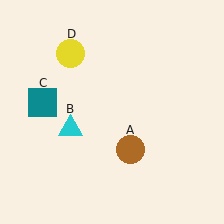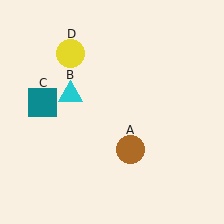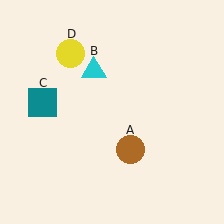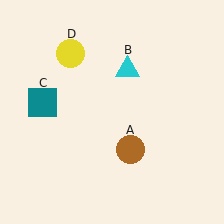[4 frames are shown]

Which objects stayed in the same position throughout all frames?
Brown circle (object A) and teal square (object C) and yellow circle (object D) remained stationary.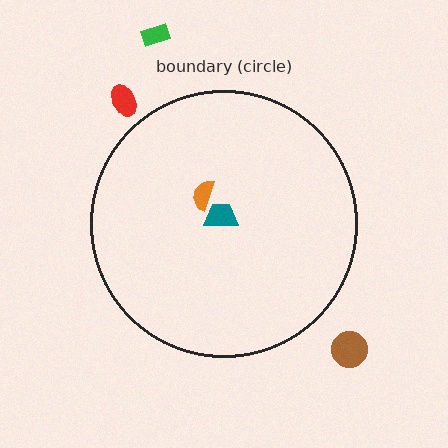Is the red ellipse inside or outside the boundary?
Outside.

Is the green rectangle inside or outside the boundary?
Outside.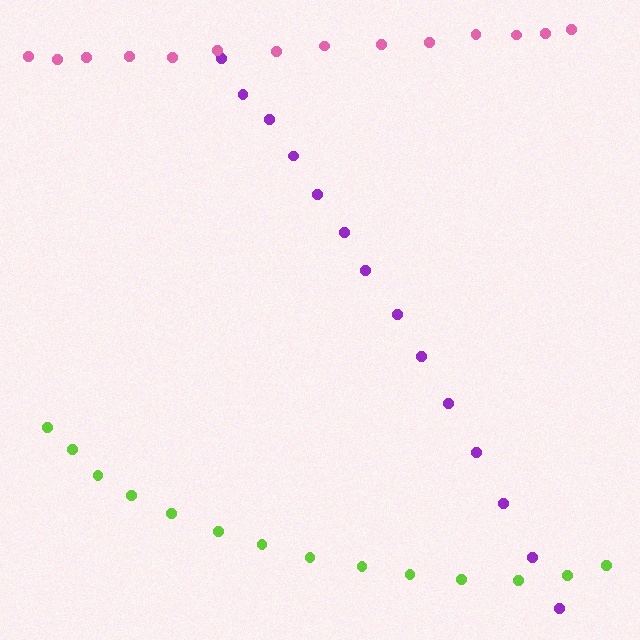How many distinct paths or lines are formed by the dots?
There are 3 distinct paths.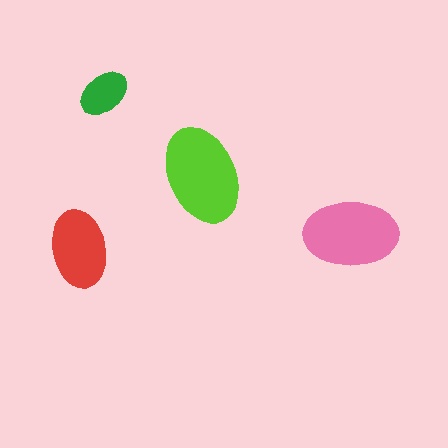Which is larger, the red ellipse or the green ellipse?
The red one.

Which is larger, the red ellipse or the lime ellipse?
The lime one.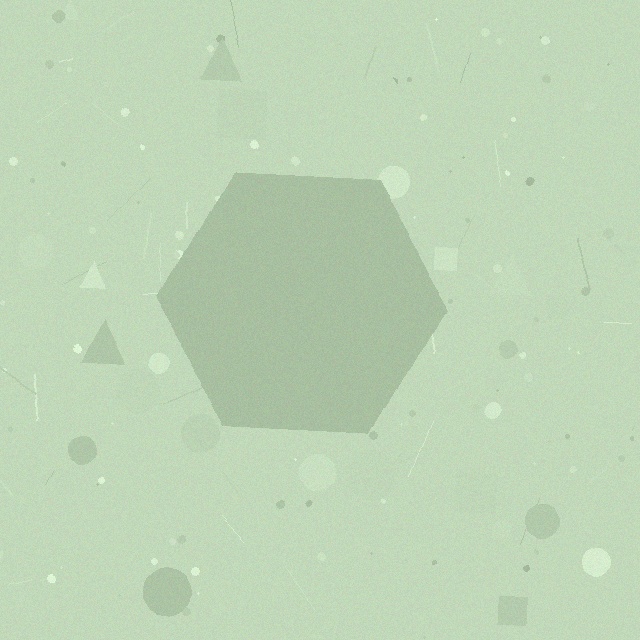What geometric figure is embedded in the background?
A hexagon is embedded in the background.